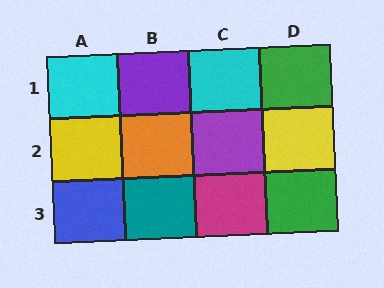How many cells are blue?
1 cell is blue.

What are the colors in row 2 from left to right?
Yellow, orange, purple, yellow.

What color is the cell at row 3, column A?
Blue.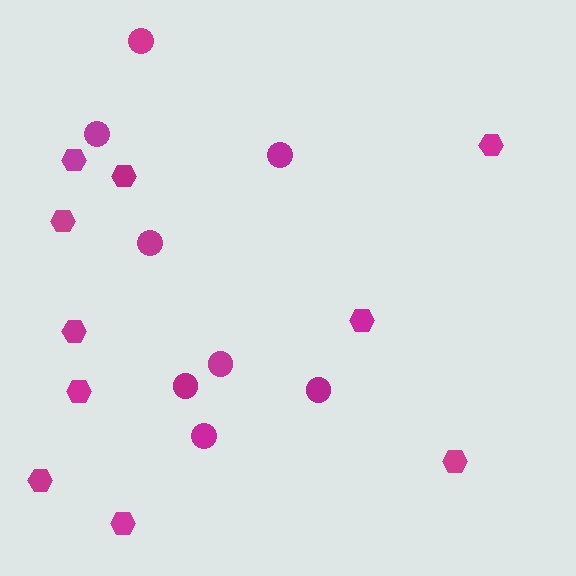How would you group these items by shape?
There are 2 groups: one group of hexagons (10) and one group of circles (8).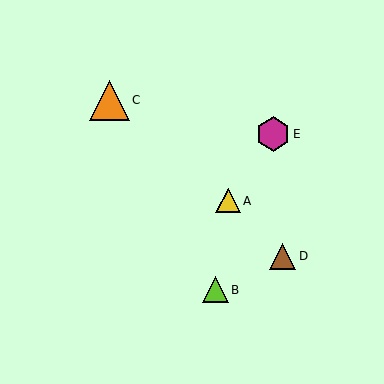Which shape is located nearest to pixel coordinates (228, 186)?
The yellow triangle (labeled A) at (228, 201) is nearest to that location.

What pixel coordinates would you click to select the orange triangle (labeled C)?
Click at (109, 100) to select the orange triangle C.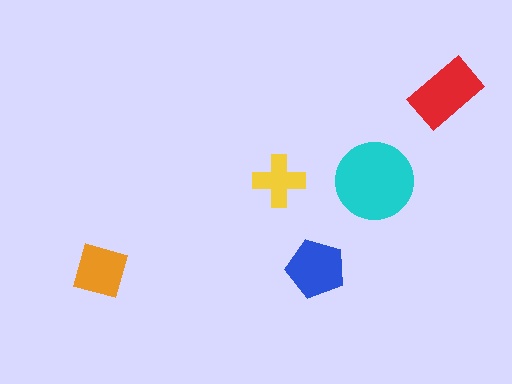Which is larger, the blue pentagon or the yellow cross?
The blue pentagon.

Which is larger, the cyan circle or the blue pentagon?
The cyan circle.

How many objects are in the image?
There are 5 objects in the image.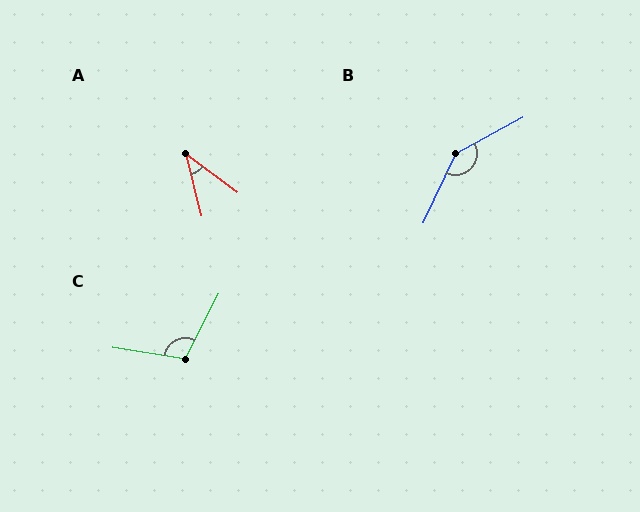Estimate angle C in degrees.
Approximately 108 degrees.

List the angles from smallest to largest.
A (39°), C (108°), B (143°).